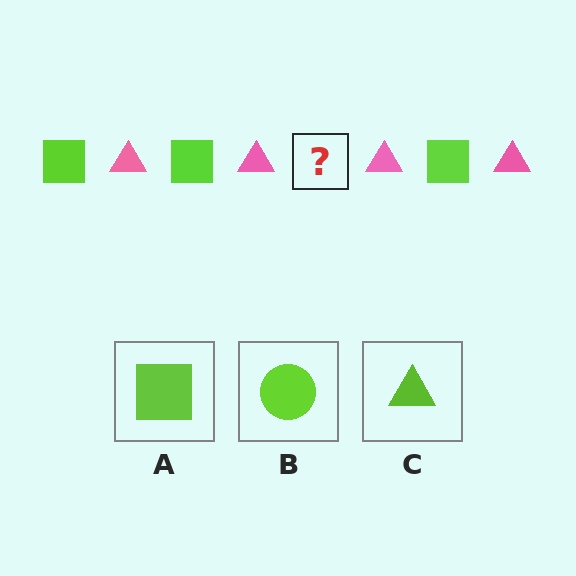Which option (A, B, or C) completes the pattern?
A.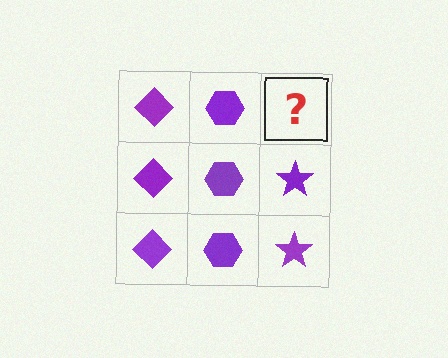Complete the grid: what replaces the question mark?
The question mark should be replaced with a purple star.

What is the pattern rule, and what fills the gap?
The rule is that each column has a consistent shape. The gap should be filled with a purple star.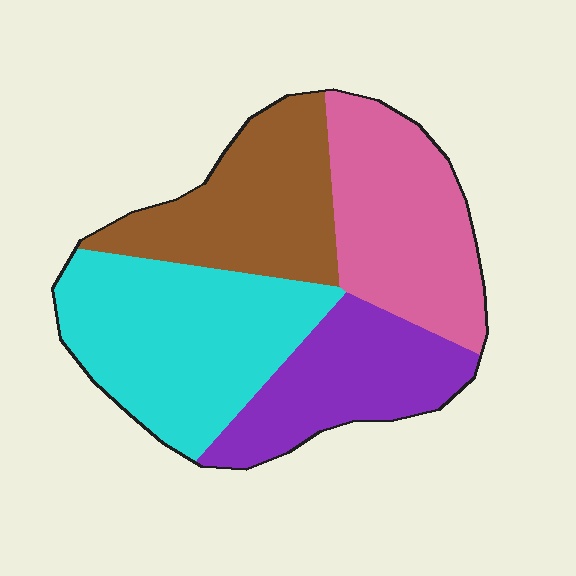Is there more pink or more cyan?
Cyan.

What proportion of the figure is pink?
Pink covers about 25% of the figure.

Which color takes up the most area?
Cyan, at roughly 30%.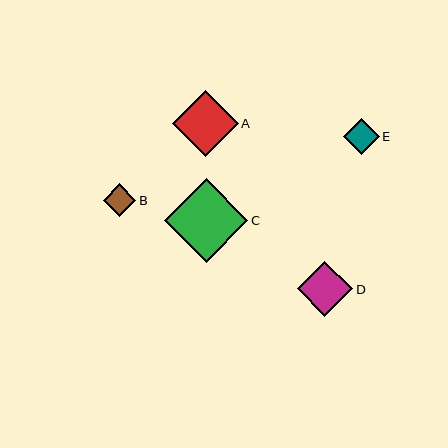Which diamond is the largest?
Diamond C is the largest with a size of approximately 84 pixels.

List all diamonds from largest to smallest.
From largest to smallest: C, A, D, E, B.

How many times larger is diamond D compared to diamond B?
Diamond D is approximately 1.7 times the size of diamond B.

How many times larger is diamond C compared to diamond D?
Diamond C is approximately 1.5 times the size of diamond D.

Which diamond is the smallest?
Diamond B is the smallest with a size of approximately 33 pixels.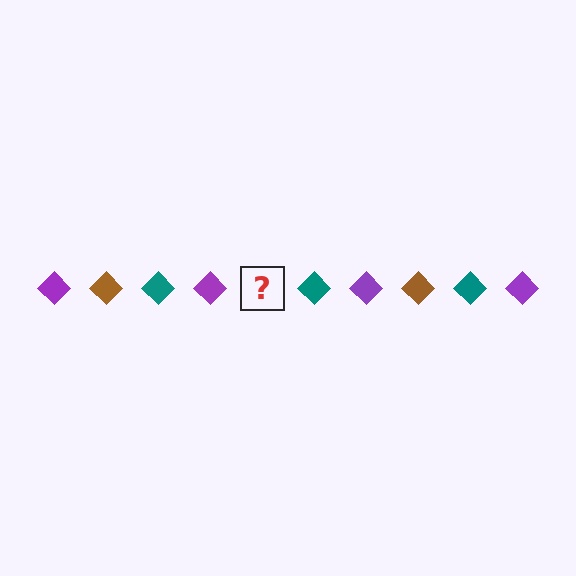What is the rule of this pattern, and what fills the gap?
The rule is that the pattern cycles through purple, brown, teal diamonds. The gap should be filled with a brown diamond.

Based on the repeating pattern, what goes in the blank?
The blank should be a brown diamond.